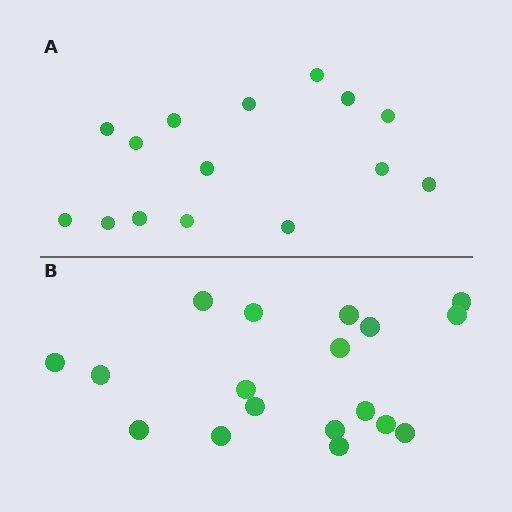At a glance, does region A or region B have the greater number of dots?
Region B (the bottom region) has more dots.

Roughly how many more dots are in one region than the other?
Region B has just a few more — roughly 2 or 3 more dots than region A.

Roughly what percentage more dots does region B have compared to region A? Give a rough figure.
About 20% more.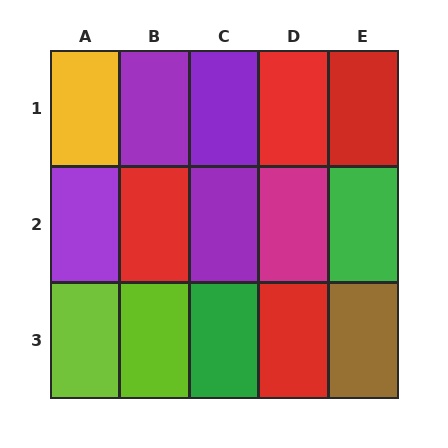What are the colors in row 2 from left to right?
Purple, red, purple, magenta, green.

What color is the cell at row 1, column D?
Red.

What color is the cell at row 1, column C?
Purple.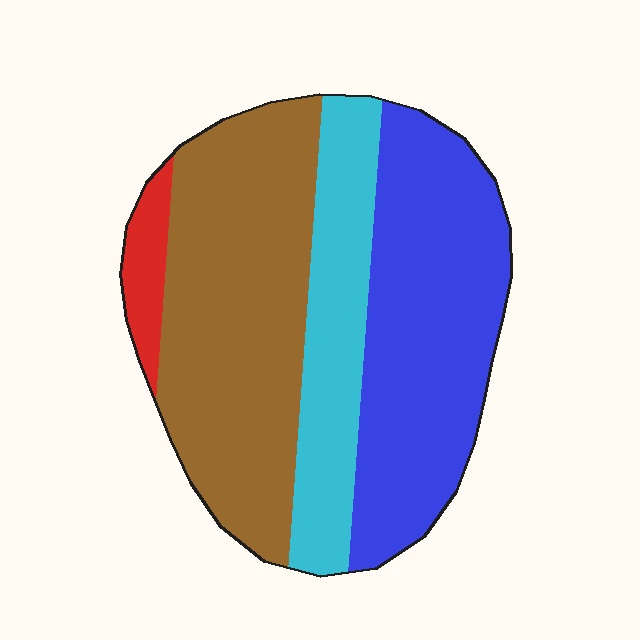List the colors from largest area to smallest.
From largest to smallest: brown, blue, cyan, red.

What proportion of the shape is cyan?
Cyan covers 20% of the shape.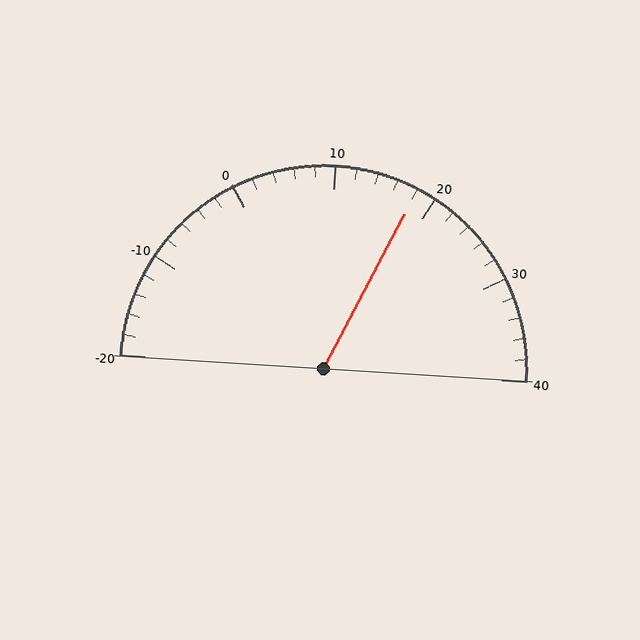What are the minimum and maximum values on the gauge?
The gauge ranges from -20 to 40.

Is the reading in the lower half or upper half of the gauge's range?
The reading is in the upper half of the range (-20 to 40).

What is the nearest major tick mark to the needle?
The nearest major tick mark is 20.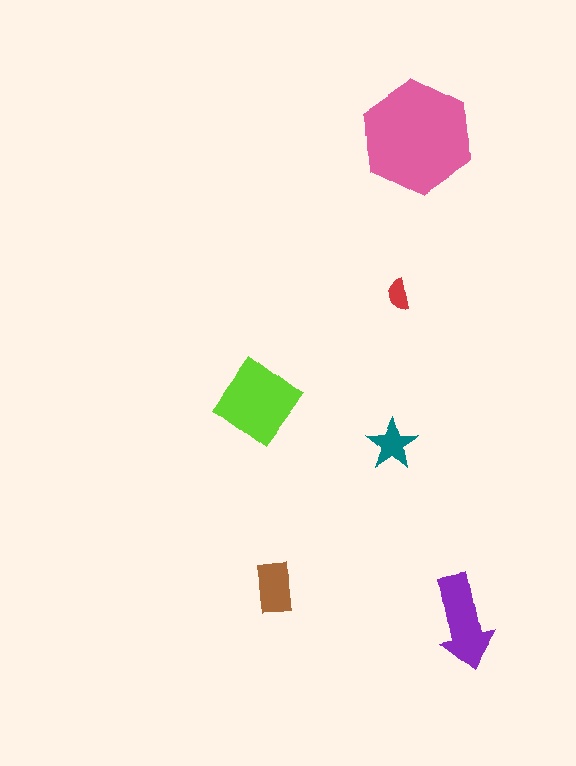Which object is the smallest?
The red semicircle.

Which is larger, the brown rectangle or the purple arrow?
The purple arrow.